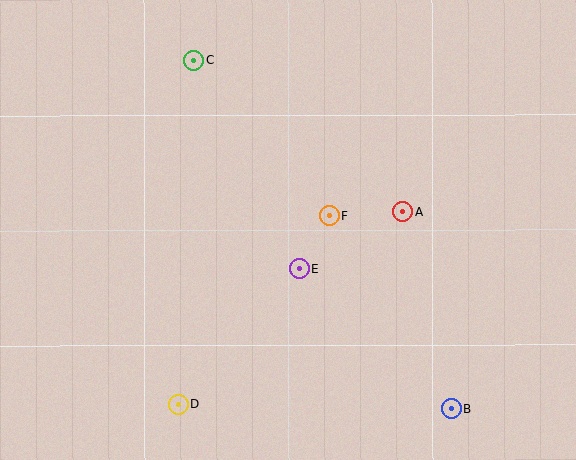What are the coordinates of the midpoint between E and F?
The midpoint between E and F is at (314, 242).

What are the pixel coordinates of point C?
Point C is at (193, 60).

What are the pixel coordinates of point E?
Point E is at (299, 269).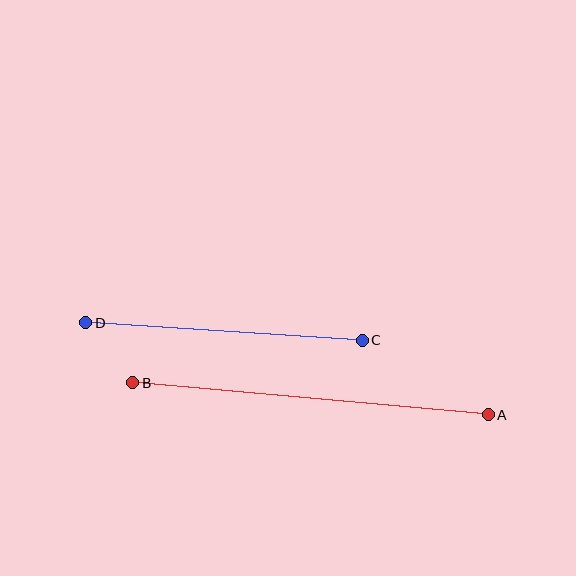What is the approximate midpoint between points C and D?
The midpoint is at approximately (224, 332) pixels.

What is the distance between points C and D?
The distance is approximately 277 pixels.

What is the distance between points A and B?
The distance is approximately 357 pixels.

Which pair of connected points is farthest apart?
Points A and B are farthest apart.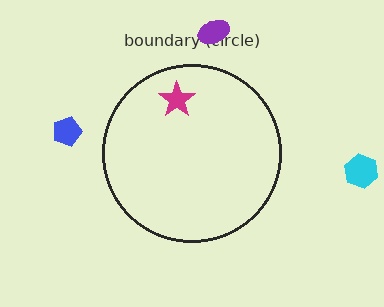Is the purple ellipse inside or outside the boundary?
Outside.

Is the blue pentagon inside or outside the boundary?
Outside.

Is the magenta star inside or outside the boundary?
Inside.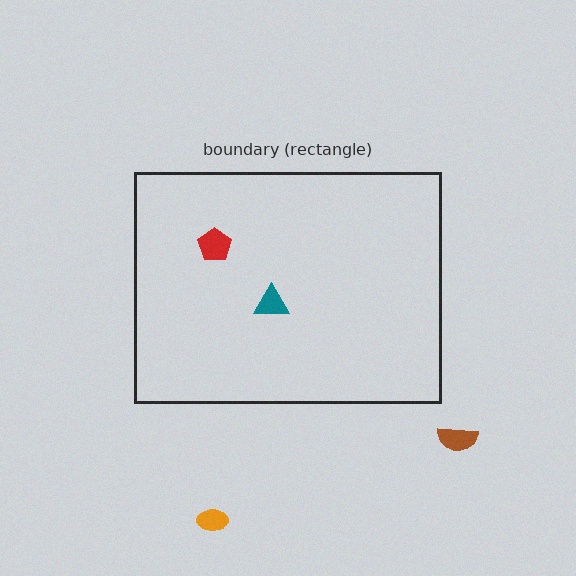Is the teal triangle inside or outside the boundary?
Inside.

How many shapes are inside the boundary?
2 inside, 2 outside.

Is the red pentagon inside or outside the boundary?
Inside.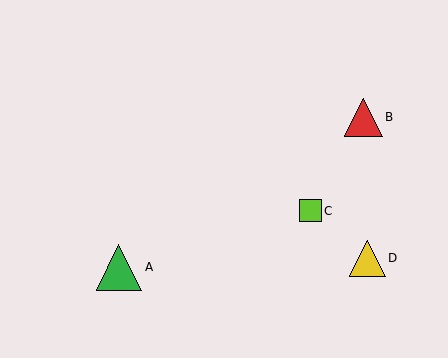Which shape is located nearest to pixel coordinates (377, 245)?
The yellow triangle (labeled D) at (368, 258) is nearest to that location.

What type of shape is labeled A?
Shape A is a green triangle.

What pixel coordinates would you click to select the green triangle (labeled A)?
Click at (119, 267) to select the green triangle A.